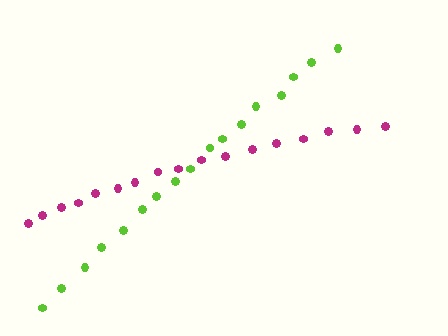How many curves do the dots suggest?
There are 2 distinct paths.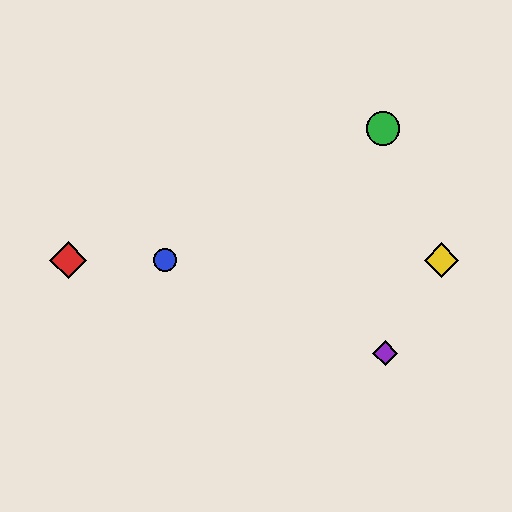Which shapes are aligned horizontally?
The red diamond, the blue circle, the yellow diamond are aligned horizontally.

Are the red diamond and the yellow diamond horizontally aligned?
Yes, both are at y≈260.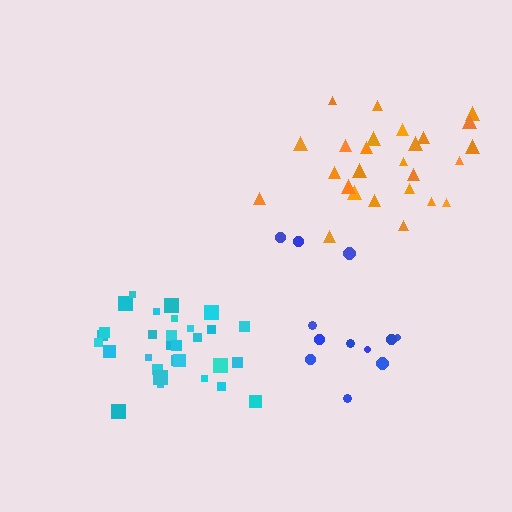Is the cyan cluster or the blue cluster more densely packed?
Cyan.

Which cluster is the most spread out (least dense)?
Blue.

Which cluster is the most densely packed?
Cyan.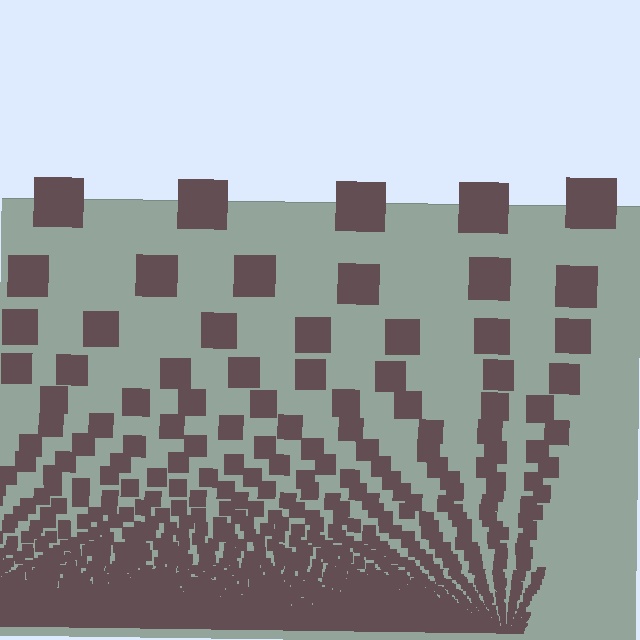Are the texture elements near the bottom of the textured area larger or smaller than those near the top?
Smaller. The gradient is inverted — elements near the bottom are smaller and denser.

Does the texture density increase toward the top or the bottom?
Density increases toward the bottom.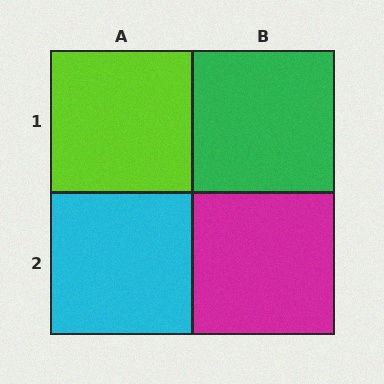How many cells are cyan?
1 cell is cyan.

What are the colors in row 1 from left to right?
Lime, green.